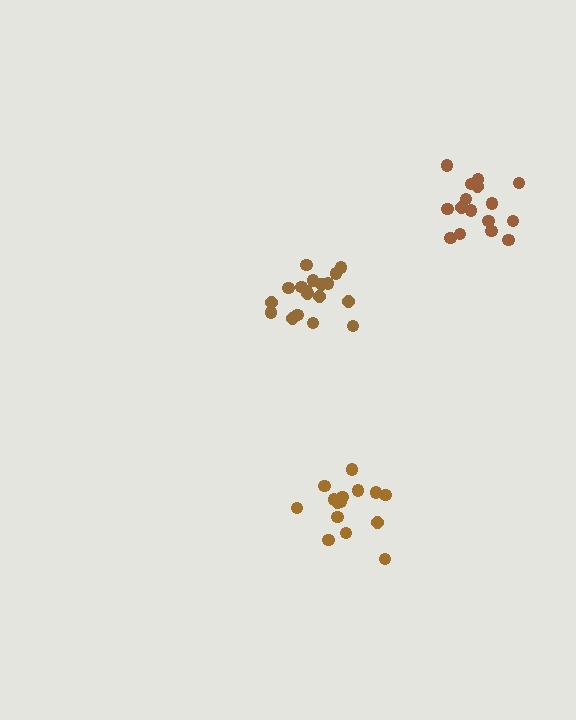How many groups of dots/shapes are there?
There are 3 groups.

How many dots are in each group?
Group 1: 18 dots, Group 2: 16 dots, Group 3: 16 dots (50 total).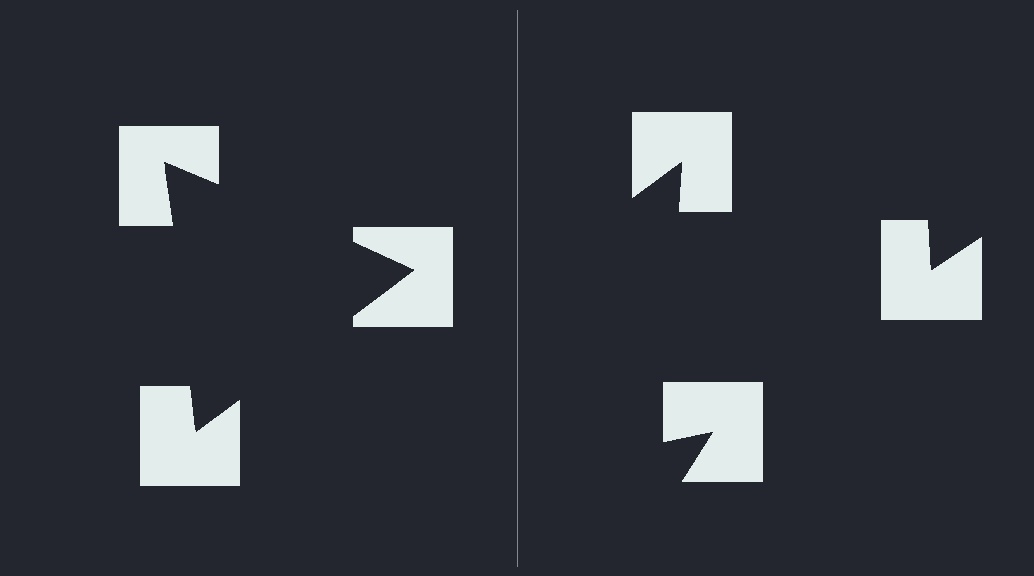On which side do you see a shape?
An illusory triangle appears on the left side. On the right side the wedge cuts are rotated, so no coherent shape forms.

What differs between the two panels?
The notched squares are positioned identically on both sides; only the wedge orientations differ. On the left they align to a triangle; on the right they are misaligned.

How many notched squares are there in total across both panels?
6 — 3 on each side.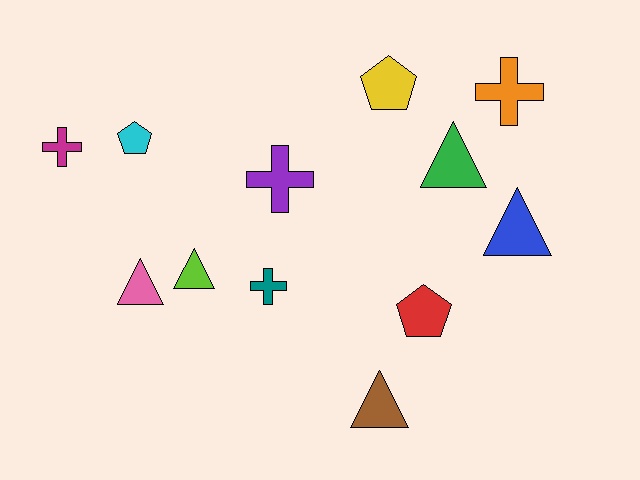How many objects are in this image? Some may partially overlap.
There are 12 objects.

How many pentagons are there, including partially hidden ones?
There are 3 pentagons.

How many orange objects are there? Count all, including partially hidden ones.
There is 1 orange object.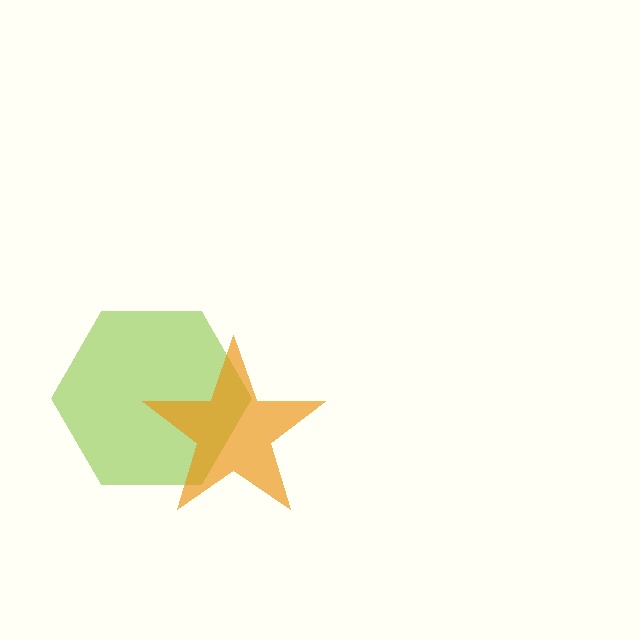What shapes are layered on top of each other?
The layered shapes are: a lime hexagon, an orange star.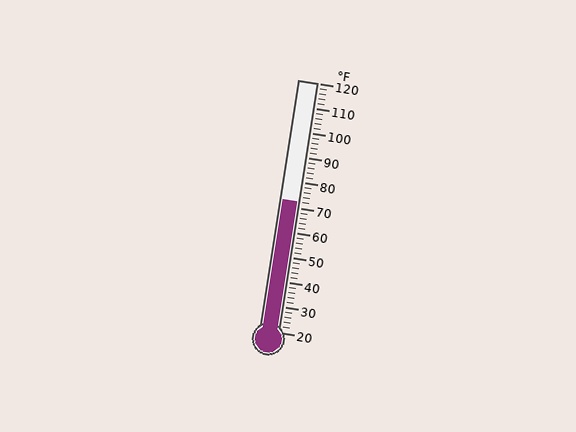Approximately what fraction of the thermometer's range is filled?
The thermometer is filled to approximately 50% of its range.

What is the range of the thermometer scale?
The thermometer scale ranges from 20°F to 120°F.